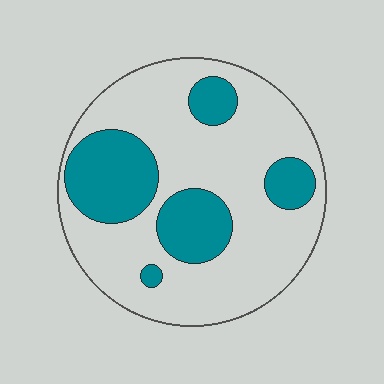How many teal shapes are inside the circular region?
5.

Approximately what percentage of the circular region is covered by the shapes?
Approximately 30%.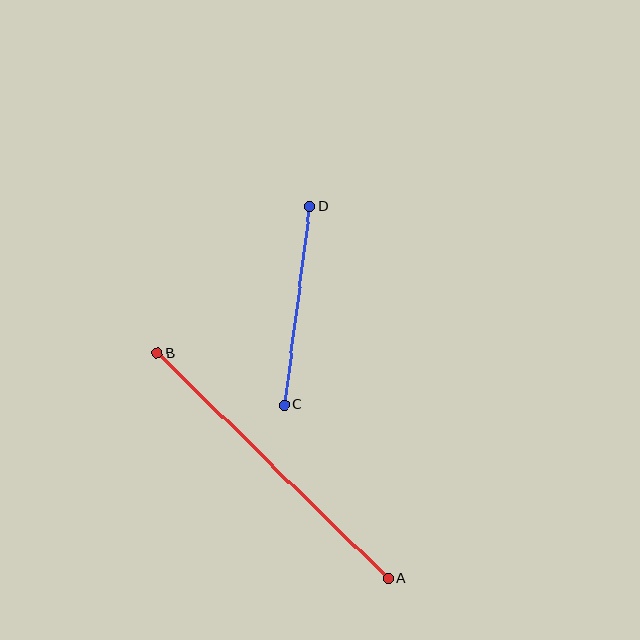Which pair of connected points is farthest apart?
Points A and B are farthest apart.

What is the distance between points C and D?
The distance is approximately 200 pixels.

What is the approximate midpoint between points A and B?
The midpoint is at approximately (273, 466) pixels.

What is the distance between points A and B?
The distance is approximately 323 pixels.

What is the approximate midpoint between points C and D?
The midpoint is at approximately (297, 305) pixels.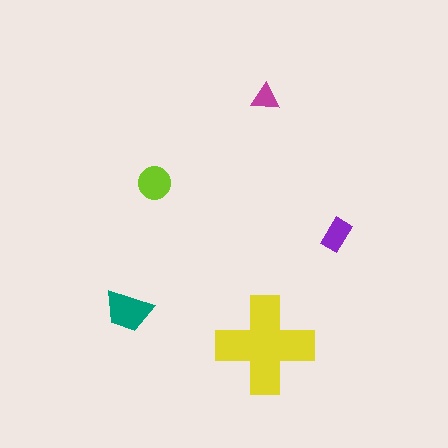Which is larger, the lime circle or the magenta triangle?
The lime circle.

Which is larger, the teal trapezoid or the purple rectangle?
The teal trapezoid.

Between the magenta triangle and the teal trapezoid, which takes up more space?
The teal trapezoid.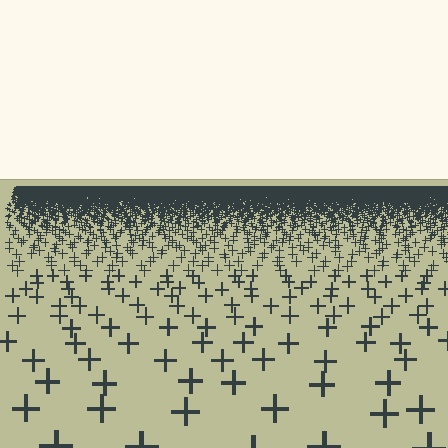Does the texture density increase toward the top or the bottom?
Density increases toward the top.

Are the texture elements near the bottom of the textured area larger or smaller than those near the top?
Larger. Near the bottom, elements are closer to the viewer and appear at a bigger on-screen size.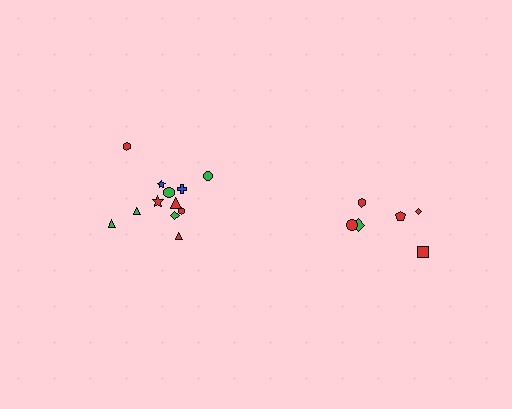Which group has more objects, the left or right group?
The left group.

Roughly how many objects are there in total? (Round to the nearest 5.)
Roughly 20 objects in total.